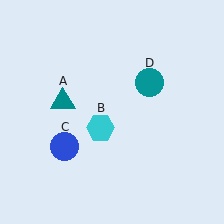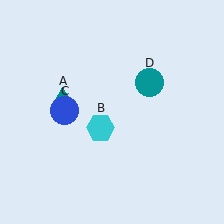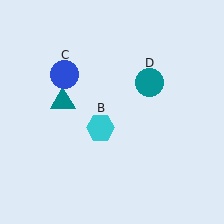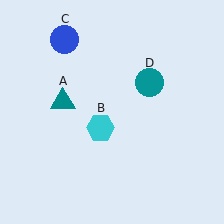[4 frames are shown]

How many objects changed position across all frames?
1 object changed position: blue circle (object C).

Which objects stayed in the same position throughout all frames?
Teal triangle (object A) and cyan hexagon (object B) and teal circle (object D) remained stationary.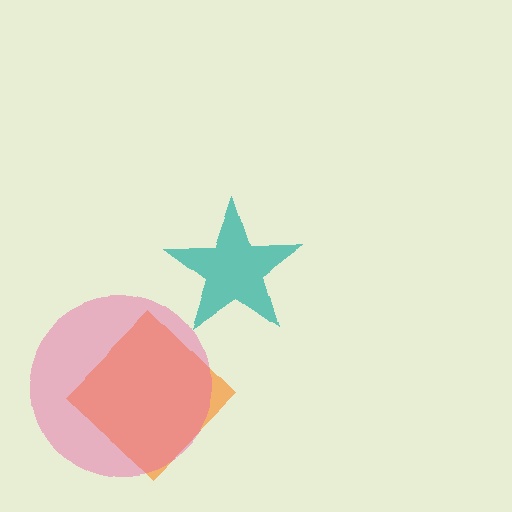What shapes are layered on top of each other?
The layered shapes are: a teal star, an orange diamond, a pink circle.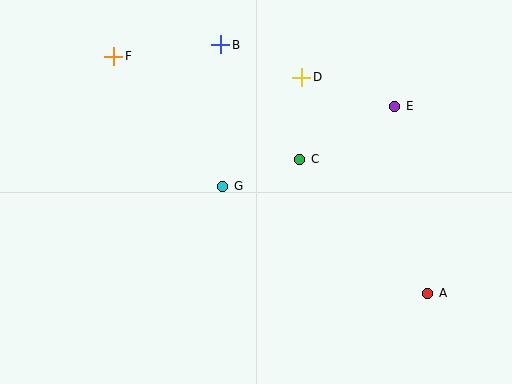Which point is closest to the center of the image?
Point G at (223, 186) is closest to the center.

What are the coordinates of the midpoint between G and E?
The midpoint between G and E is at (309, 146).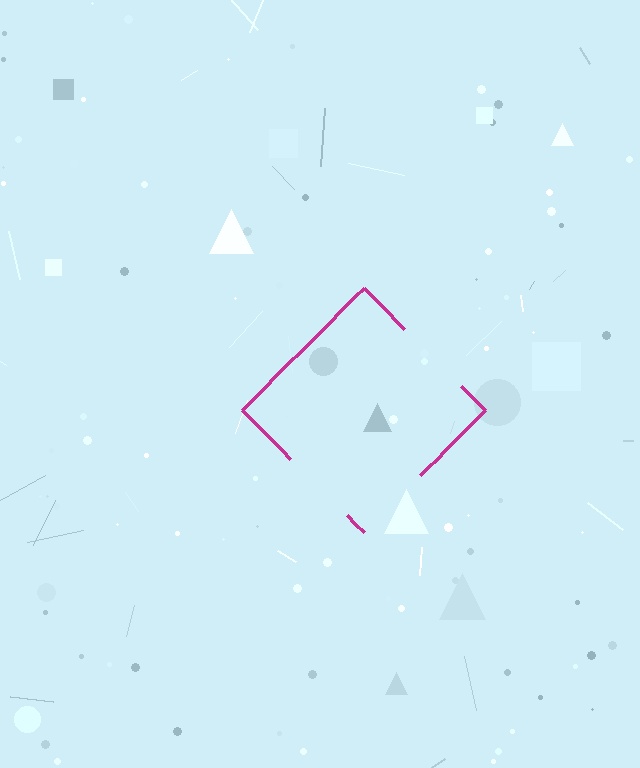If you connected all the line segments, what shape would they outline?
They would outline a diamond.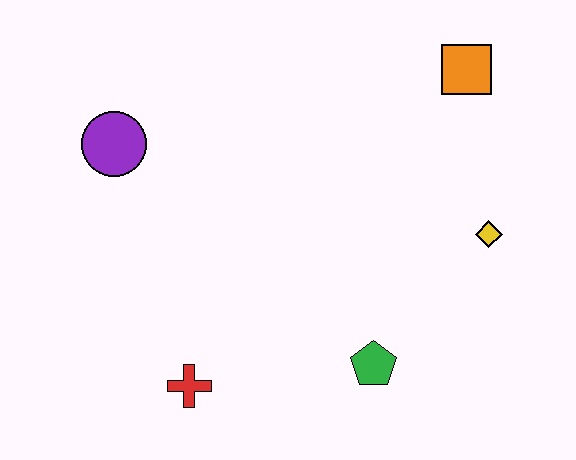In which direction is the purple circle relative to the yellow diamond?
The purple circle is to the left of the yellow diamond.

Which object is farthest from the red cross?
The orange square is farthest from the red cross.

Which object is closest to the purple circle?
The red cross is closest to the purple circle.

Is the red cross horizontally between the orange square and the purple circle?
Yes